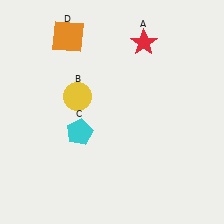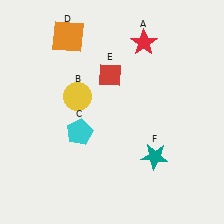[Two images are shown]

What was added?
A red diamond (E), a teal star (F) were added in Image 2.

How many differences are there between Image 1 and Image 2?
There are 2 differences between the two images.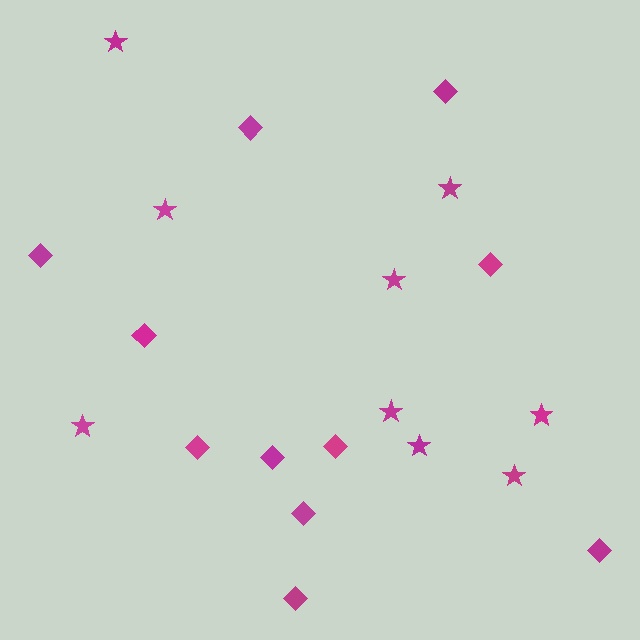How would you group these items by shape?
There are 2 groups: one group of diamonds (11) and one group of stars (9).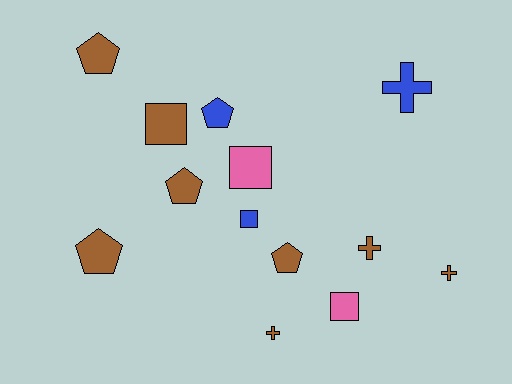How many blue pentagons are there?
There is 1 blue pentagon.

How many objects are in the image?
There are 13 objects.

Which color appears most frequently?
Brown, with 8 objects.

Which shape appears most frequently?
Pentagon, with 5 objects.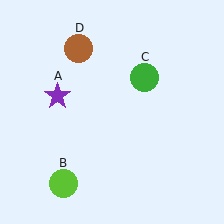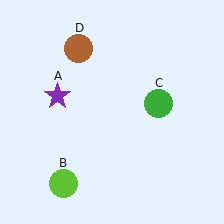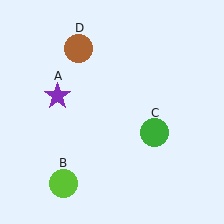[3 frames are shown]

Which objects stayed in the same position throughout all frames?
Purple star (object A) and lime circle (object B) and brown circle (object D) remained stationary.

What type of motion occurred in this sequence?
The green circle (object C) rotated clockwise around the center of the scene.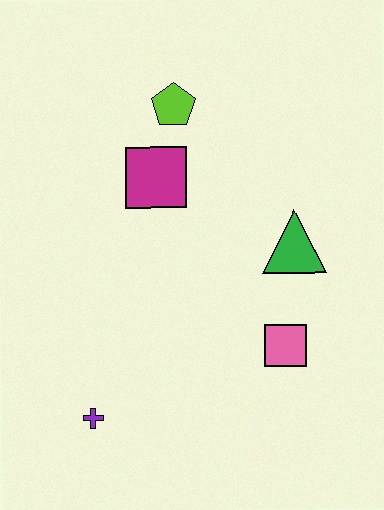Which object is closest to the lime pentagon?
The magenta square is closest to the lime pentagon.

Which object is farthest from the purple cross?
The lime pentagon is farthest from the purple cross.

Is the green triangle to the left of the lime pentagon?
No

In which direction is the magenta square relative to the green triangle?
The magenta square is to the left of the green triangle.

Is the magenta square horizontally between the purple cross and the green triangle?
Yes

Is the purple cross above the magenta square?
No